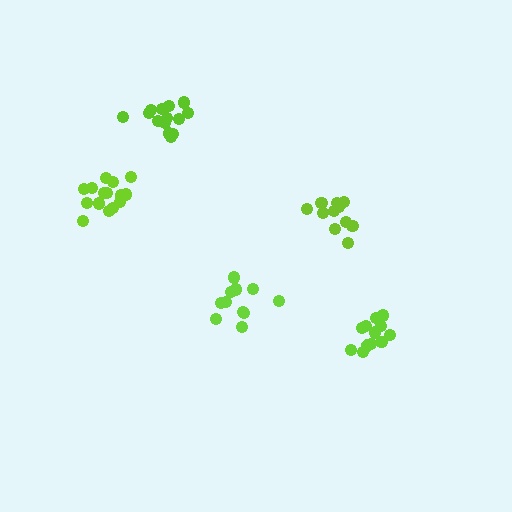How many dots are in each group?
Group 1: 14 dots, Group 2: 11 dots, Group 3: 12 dots, Group 4: 11 dots, Group 5: 15 dots (63 total).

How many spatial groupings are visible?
There are 5 spatial groupings.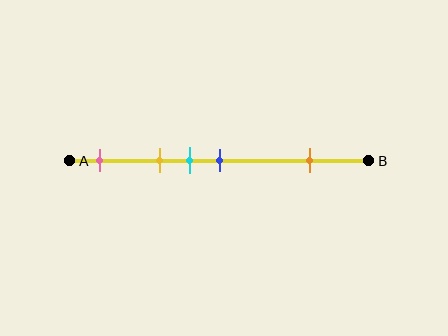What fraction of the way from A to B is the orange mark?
The orange mark is approximately 80% (0.8) of the way from A to B.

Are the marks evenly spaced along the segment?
No, the marks are not evenly spaced.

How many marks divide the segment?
There are 5 marks dividing the segment.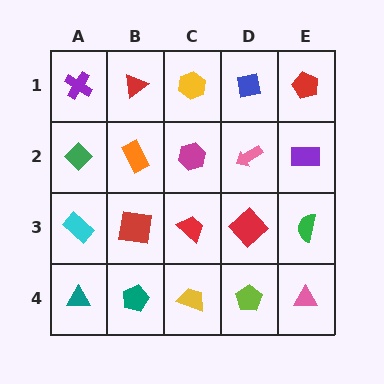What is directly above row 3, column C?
A magenta hexagon.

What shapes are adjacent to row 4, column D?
A red diamond (row 3, column D), a yellow trapezoid (row 4, column C), a pink triangle (row 4, column E).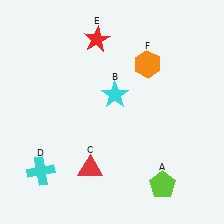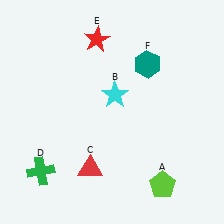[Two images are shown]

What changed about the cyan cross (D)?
In Image 1, D is cyan. In Image 2, it changed to green.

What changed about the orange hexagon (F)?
In Image 1, F is orange. In Image 2, it changed to teal.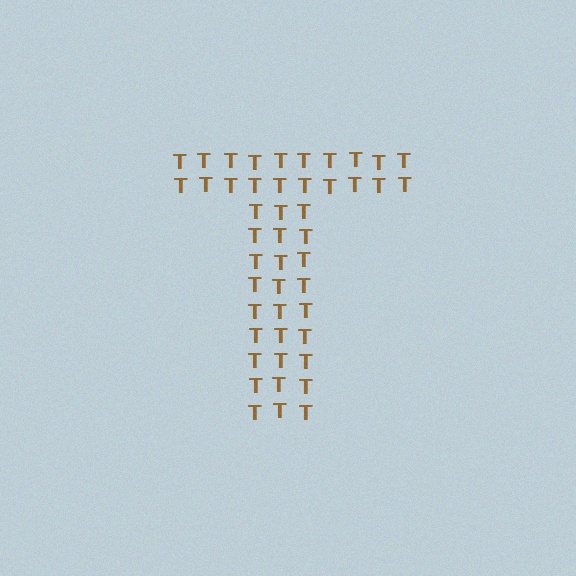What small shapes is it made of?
It is made of small letter T's.